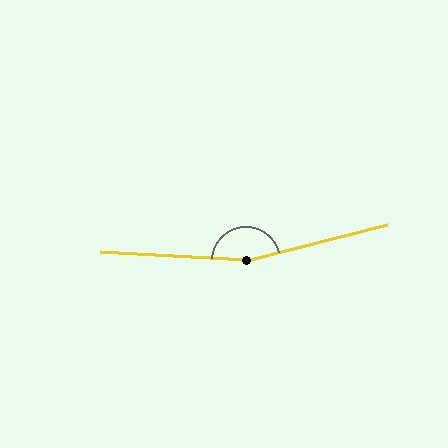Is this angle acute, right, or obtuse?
It is obtuse.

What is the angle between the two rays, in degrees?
Approximately 163 degrees.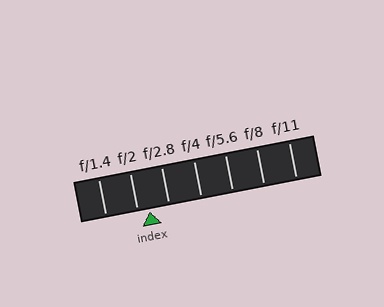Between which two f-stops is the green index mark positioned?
The index mark is between f/2 and f/2.8.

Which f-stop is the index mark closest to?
The index mark is closest to f/2.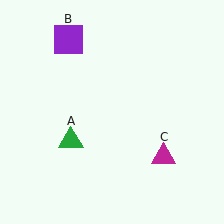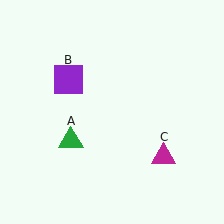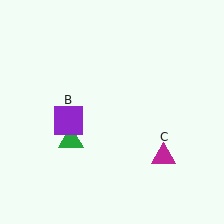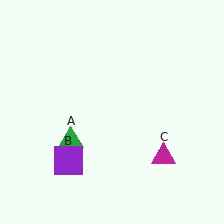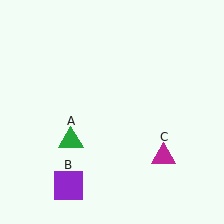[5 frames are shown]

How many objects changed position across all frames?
1 object changed position: purple square (object B).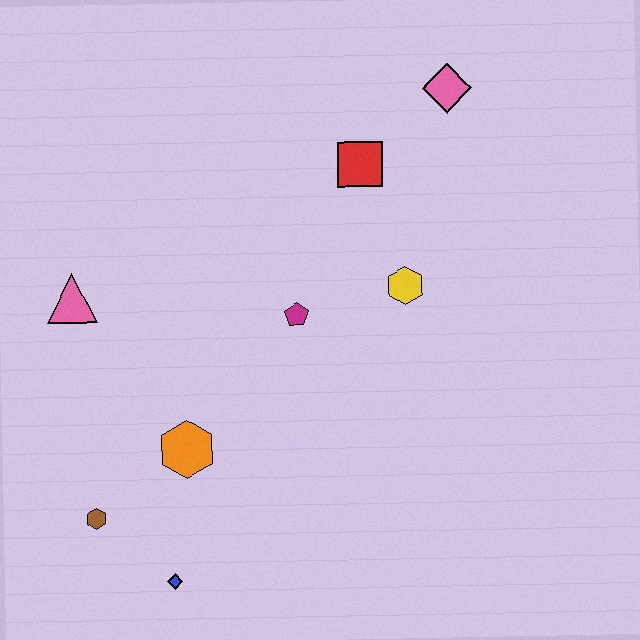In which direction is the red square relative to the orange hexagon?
The red square is above the orange hexagon.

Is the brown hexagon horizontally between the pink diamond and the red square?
No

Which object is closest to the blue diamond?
The brown hexagon is closest to the blue diamond.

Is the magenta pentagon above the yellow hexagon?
No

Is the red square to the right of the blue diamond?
Yes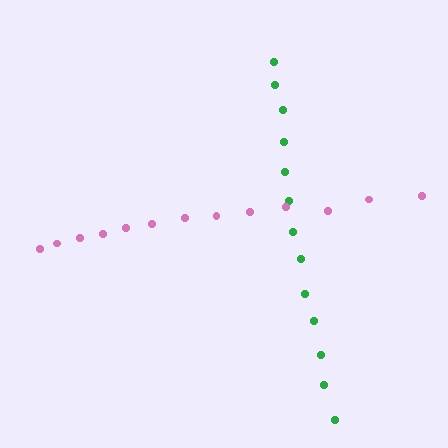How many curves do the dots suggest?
There are 2 distinct paths.